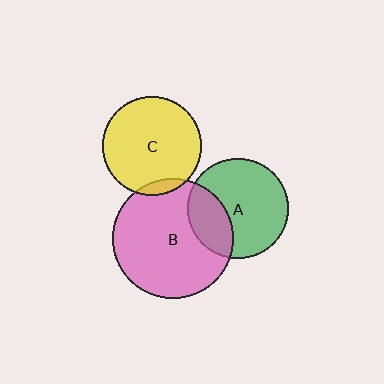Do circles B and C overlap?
Yes.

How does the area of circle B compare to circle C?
Approximately 1.5 times.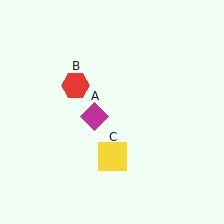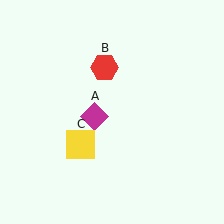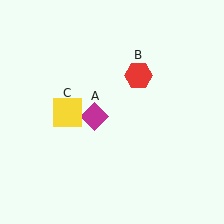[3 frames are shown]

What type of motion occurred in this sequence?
The red hexagon (object B), yellow square (object C) rotated clockwise around the center of the scene.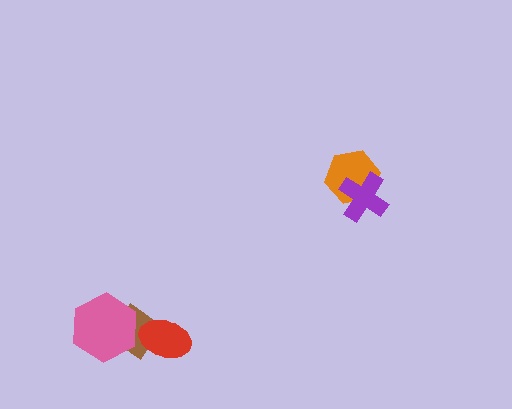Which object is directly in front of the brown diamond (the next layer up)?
The pink hexagon is directly in front of the brown diamond.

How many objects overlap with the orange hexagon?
1 object overlaps with the orange hexagon.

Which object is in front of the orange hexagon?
The purple cross is in front of the orange hexagon.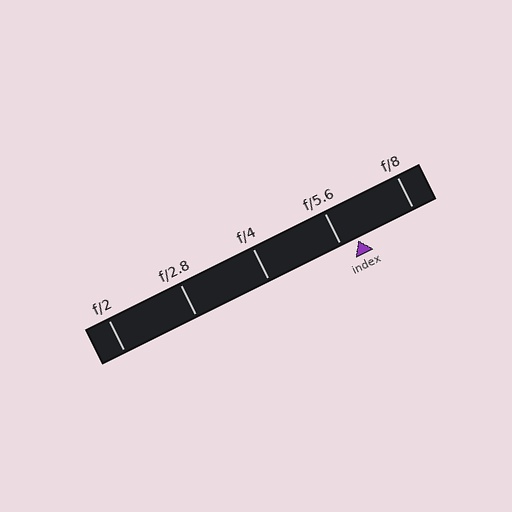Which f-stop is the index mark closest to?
The index mark is closest to f/5.6.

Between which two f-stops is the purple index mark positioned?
The index mark is between f/5.6 and f/8.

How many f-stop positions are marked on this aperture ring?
There are 5 f-stop positions marked.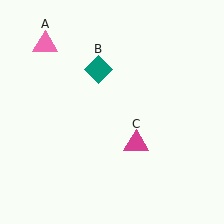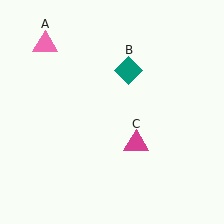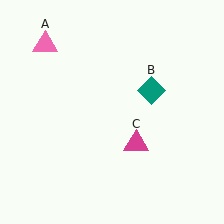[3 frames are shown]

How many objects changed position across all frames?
1 object changed position: teal diamond (object B).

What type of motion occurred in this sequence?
The teal diamond (object B) rotated clockwise around the center of the scene.